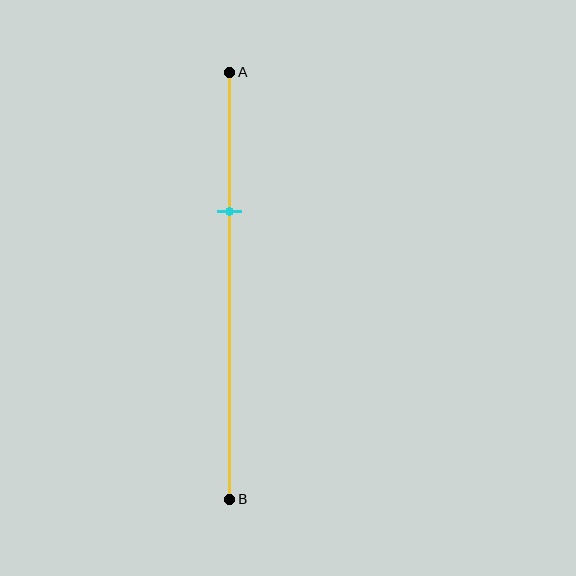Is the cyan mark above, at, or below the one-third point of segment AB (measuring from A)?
The cyan mark is approximately at the one-third point of segment AB.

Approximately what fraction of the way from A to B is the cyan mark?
The cyan mark is approximately 35% of the way from A to B.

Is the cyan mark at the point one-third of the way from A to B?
Yes, the mark is approximately at the one-third point.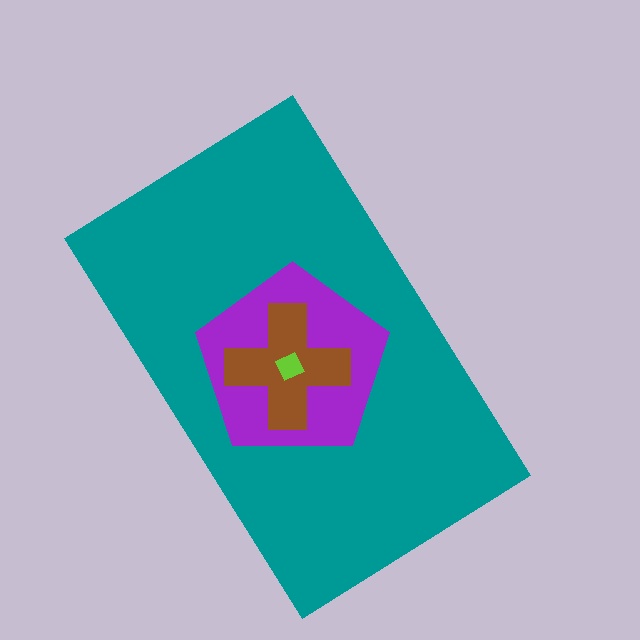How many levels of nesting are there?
4.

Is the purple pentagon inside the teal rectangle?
Yes.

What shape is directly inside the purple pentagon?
The brown cross.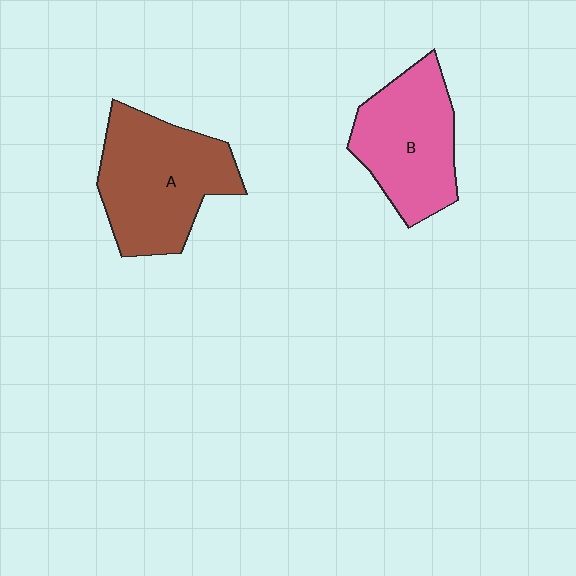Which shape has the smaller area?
Shape B (pink).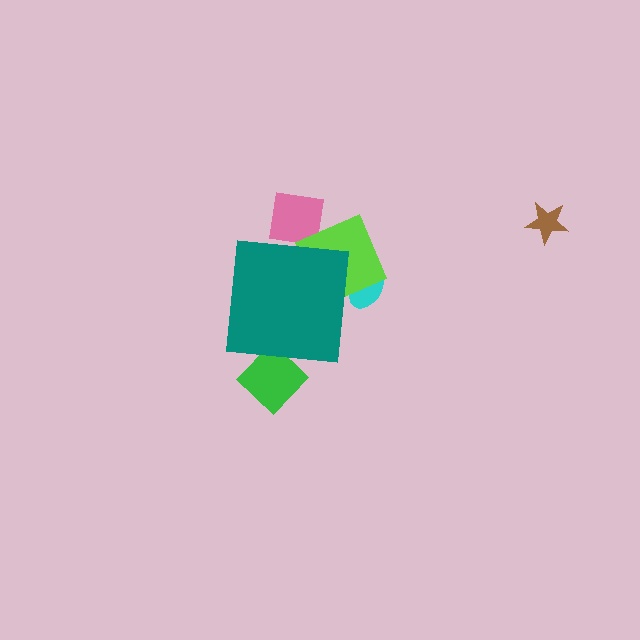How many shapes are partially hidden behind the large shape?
4 shapes are partially hidden.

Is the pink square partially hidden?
Yes, the pink square is partially hidden behind the teal square.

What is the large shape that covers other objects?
A teal square.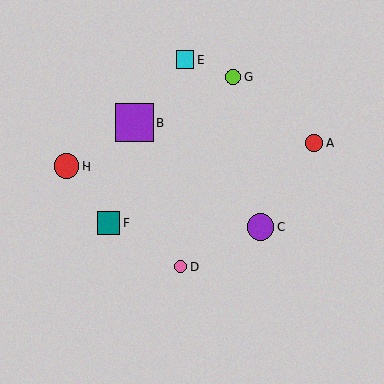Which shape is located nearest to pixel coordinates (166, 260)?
The pink circle (labeled D) at (180, 267) is nearest to that location.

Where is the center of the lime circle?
The center of the lime circle is at (233, 78).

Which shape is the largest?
The purple square (labeled B) is the largest.